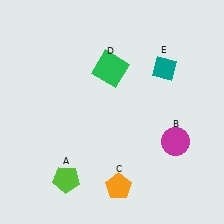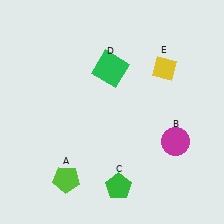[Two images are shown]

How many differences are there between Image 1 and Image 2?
There are 2 differences between the two images.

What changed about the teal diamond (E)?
In Image 1, E is teal. In Image 2, it changed to yellow.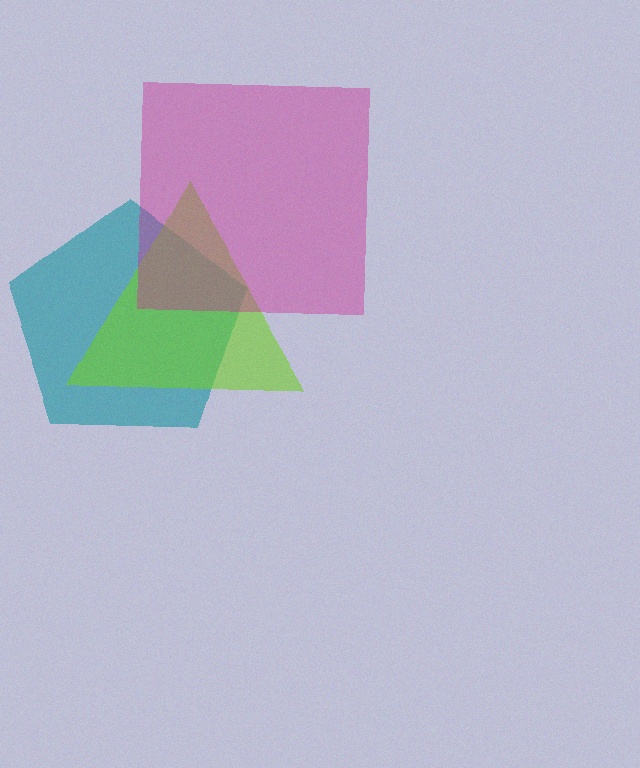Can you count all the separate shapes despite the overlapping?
Yes, there are 3 separate shapes.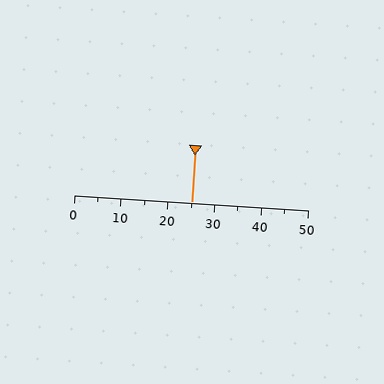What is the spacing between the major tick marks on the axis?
The major ticks are spaced 10 apart.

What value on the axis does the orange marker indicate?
The marker indicates approximately 25.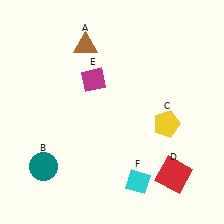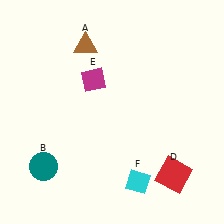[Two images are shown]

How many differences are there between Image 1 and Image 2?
There is 1 difference between the two images.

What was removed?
The yellow pentagon (C) was removed in Image 2.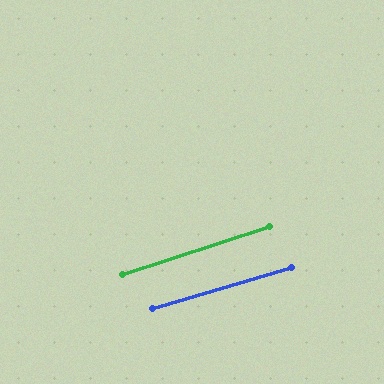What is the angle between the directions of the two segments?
Approximately 1 degree.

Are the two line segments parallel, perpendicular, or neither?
Parallel — their directions differ by only 1.4°.